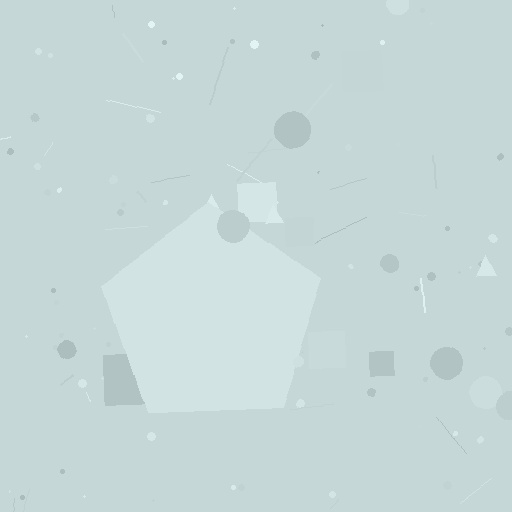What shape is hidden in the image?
A pentagon is hidden in the image.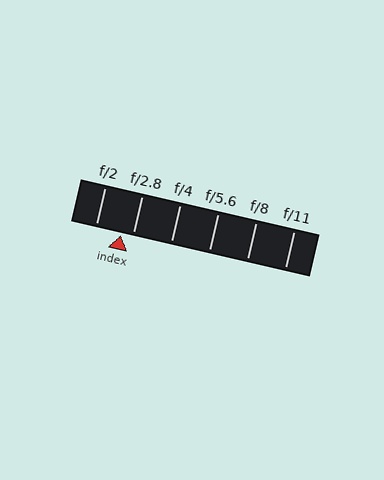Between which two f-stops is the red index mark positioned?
The index mark is between f/2 and f/2.8.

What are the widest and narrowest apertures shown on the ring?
The widest aperture shown is f/2 and the narrowest is f/11.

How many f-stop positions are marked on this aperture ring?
There are 6 f-stop positions marked.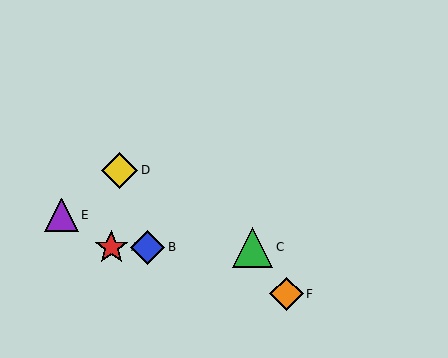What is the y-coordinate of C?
Object C is at y≈247.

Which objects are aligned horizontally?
Objects A, B, C are aligned horizontally.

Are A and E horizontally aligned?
No, A is at y≈247 and E is at y≈215.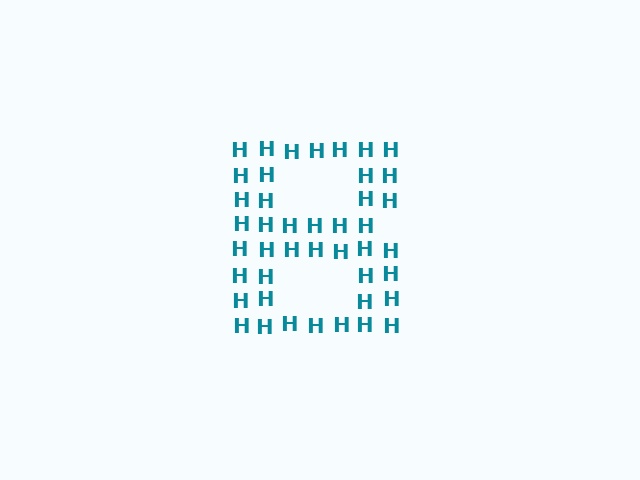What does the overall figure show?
The overall figure shows the letter B.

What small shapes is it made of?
It is made of small letter H's.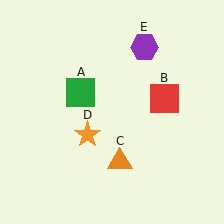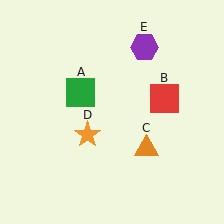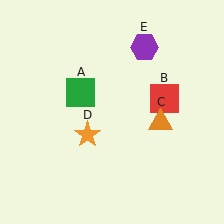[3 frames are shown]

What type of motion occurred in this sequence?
The orange triangle (object C) rotated counterclockwise around the center of the scene.